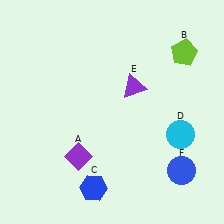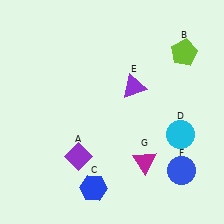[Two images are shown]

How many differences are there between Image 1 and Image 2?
There is 1 difference between the two images.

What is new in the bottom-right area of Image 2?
A magenta triangle (G) was added in the bottom-right area of Image 2.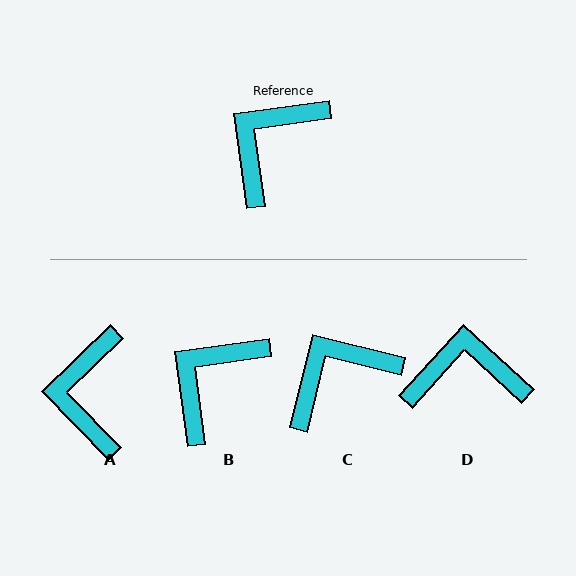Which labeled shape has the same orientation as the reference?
B.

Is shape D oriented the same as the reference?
No, it is off by about 50 degrees.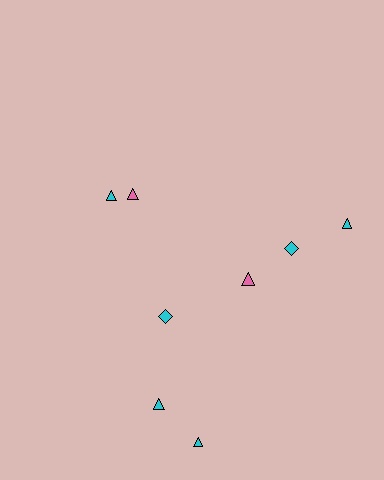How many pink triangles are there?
There are 2 pink triangles.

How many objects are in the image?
There are 8 objects.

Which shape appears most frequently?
Triangle, with 6 objects.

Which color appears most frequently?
Cyan, with 6 objects.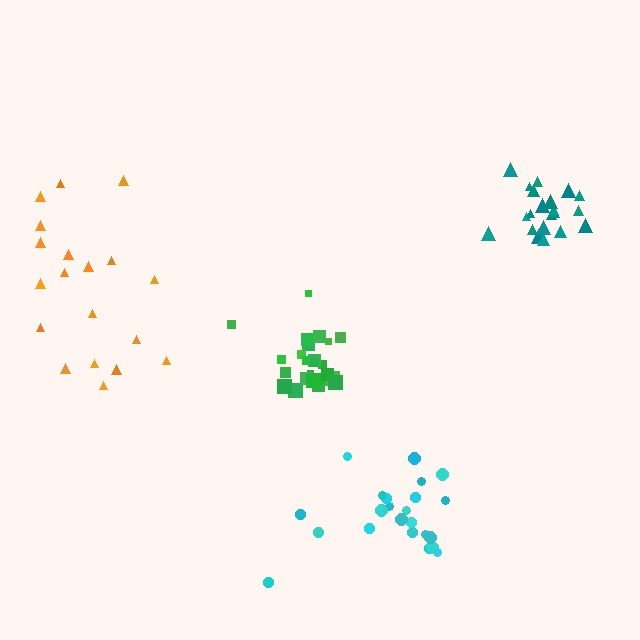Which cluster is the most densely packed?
Teal.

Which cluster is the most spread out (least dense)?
Orange.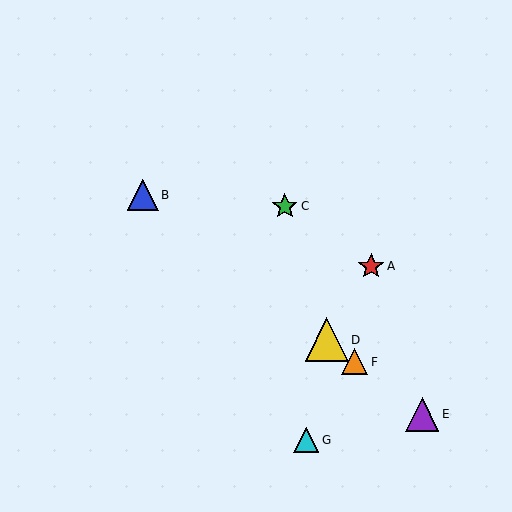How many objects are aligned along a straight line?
4 objects (B, D, E, F) are aligned along a straight line.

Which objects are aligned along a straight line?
Objects B, D, E, F are aligned along a straight line.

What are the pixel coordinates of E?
Object E is at (422, 414).